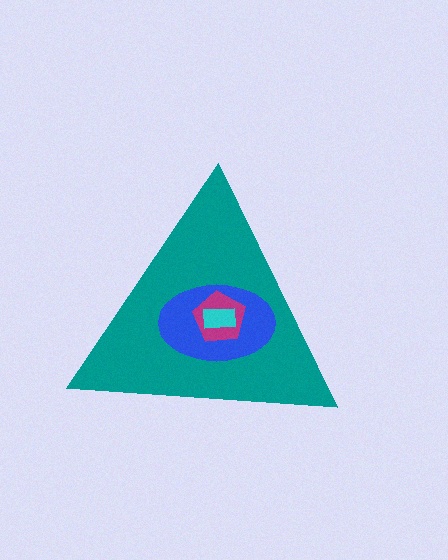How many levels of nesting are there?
4.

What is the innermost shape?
The cyan rectangle.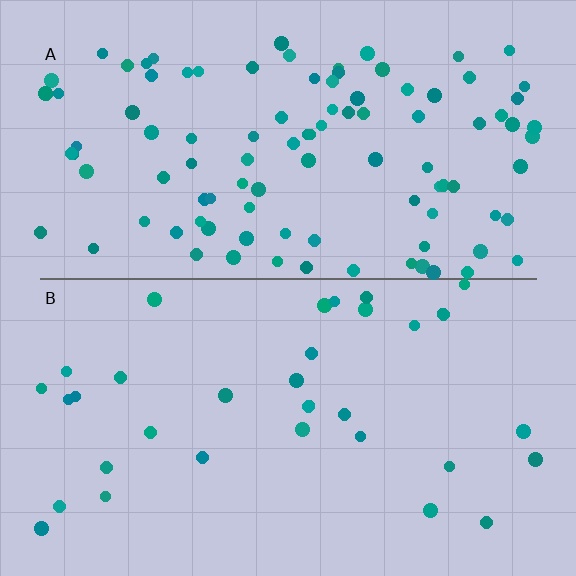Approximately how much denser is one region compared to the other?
Approximately 2.9× — region A over region B.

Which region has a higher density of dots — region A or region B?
A (the top).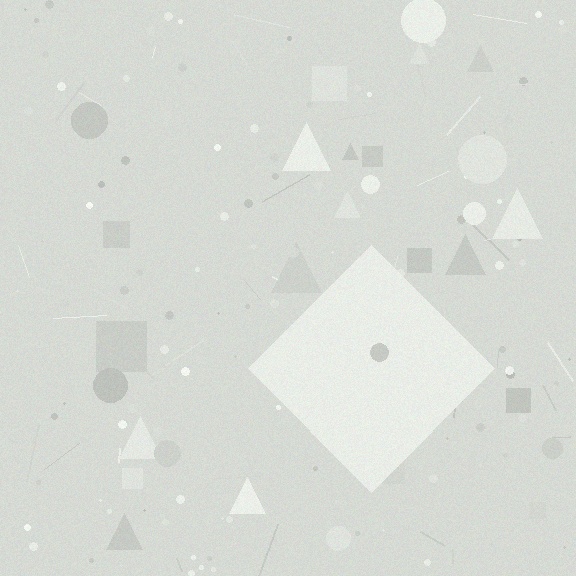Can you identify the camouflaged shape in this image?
The camouflaged shape is a diamond.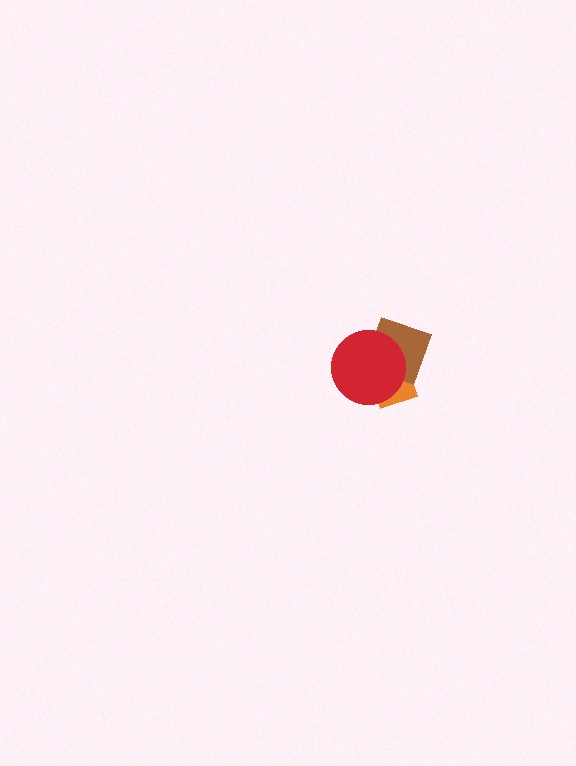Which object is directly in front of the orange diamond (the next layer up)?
The brown diamond is directly in front of the orange diamond.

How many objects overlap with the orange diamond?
2 objects overlap with the orange diamond.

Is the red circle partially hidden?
No, no other shape covers it.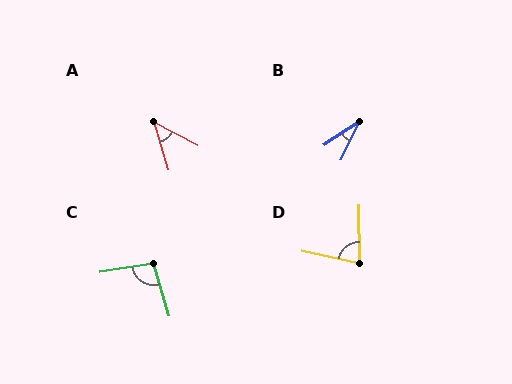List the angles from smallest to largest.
B (31°), A (45°), D (77°), C (97°).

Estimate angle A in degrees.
Approximately 45 degrees.